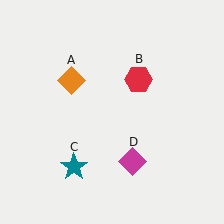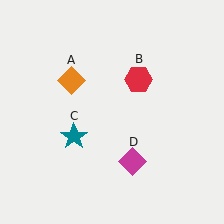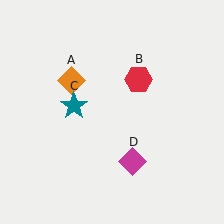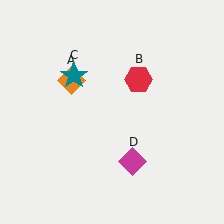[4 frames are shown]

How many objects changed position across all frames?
1 object changed position: teal star (object C).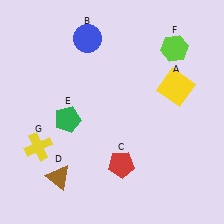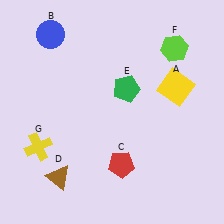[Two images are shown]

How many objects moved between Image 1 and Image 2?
2 objects moved between the two images.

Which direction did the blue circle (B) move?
The blue circle (B) moved left.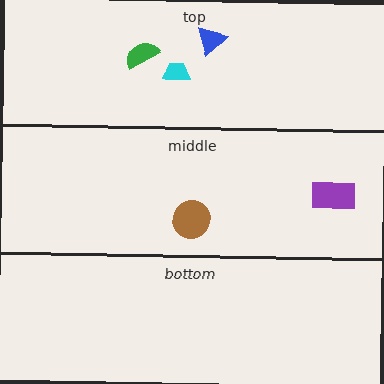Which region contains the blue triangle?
The top region.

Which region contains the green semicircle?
The top region.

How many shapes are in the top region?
3.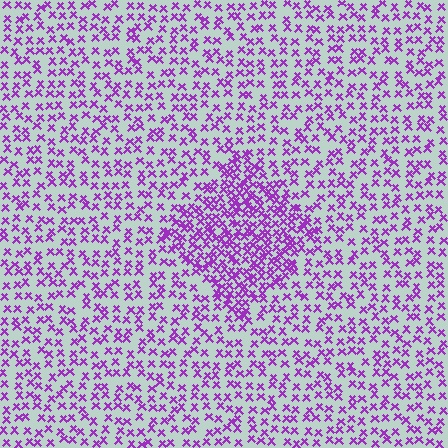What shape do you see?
I see a diamond.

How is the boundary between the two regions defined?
The boundary is defined by a change in element density (approximately 2.0x ratio). All elements are the same color, size, and shape.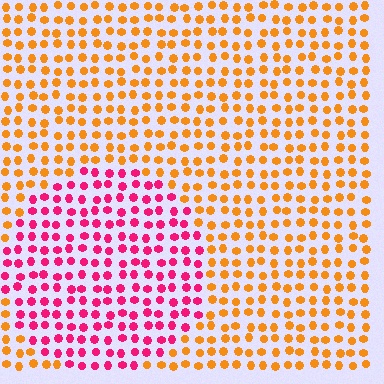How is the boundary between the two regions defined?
The boundary is defined purely by a slight shift in hue (about 59 degrees). Spacing, size, and orientation are identical on both sides.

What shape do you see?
I see a circle.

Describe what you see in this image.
The image is filled with small orange elements in a uniform arrangement. A circle-shaped region is visible where the elements are tinted to a slightly different hue, forming a subtle color boundary.